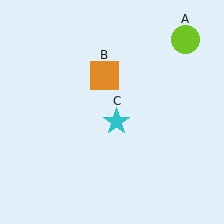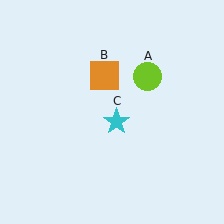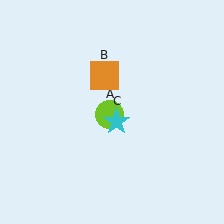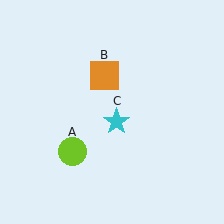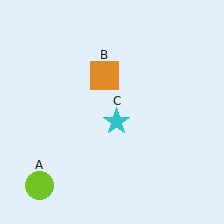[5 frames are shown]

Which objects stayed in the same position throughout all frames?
Orange square (object B) and cyan star (object C) remained stationary.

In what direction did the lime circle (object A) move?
The lime circle (object A) moved down and to the left.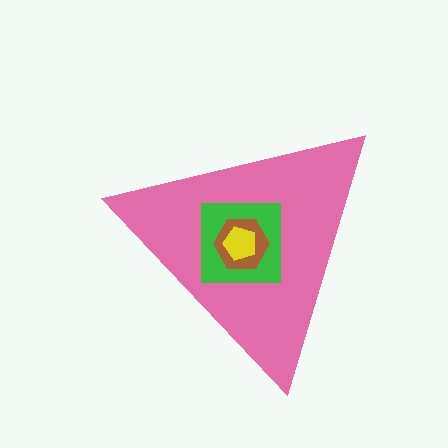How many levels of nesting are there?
4.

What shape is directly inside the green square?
The brown hexagon.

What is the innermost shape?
The yellow pentagon.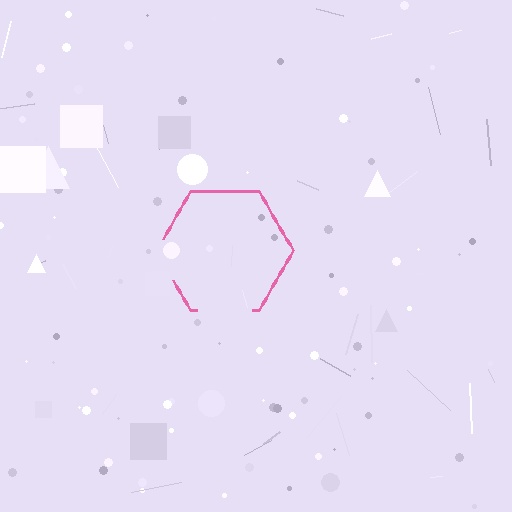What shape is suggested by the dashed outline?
The dashed outline suggests a hexagon.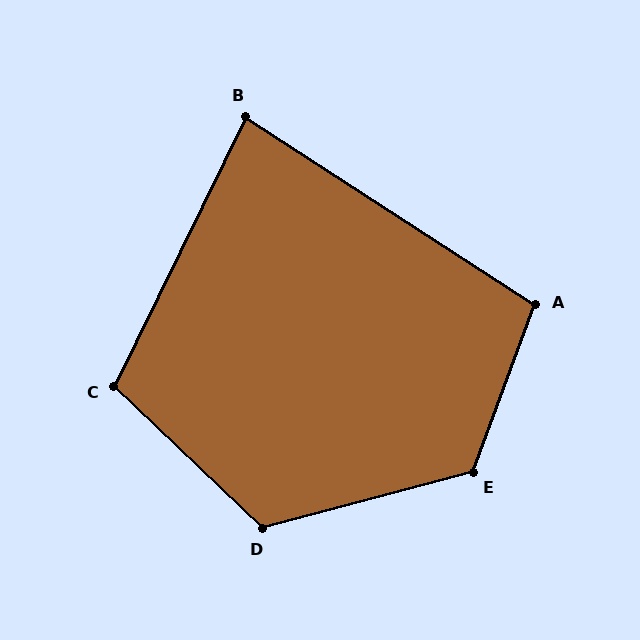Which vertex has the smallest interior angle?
B, at approximately 83 degrees.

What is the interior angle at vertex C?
Approximately 108 degrees (obtuse).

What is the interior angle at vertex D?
Approximately 121 degrees (obtuse).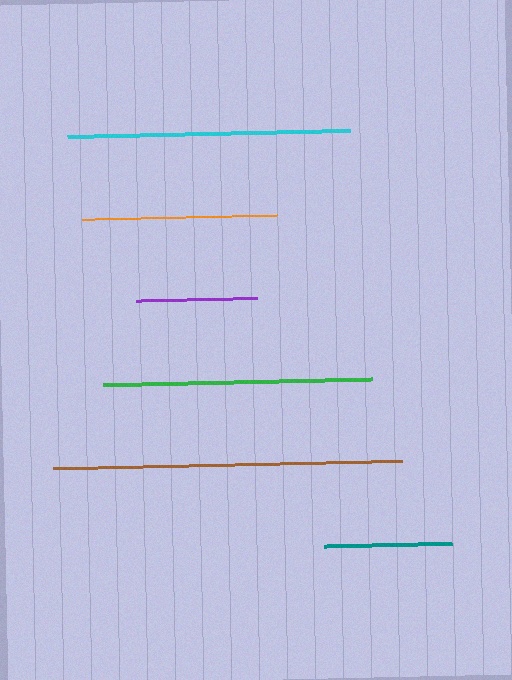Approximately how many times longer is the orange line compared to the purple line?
The orange line is approximately 1.6 times the length of the purple line.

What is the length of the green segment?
The green segment is approximately 269 pixels long.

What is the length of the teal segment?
The teal segment is approximately 128 pixels long.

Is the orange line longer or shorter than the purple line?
The orange line is longer than the purple line.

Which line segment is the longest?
The brown line is the longest at approximately 349 pixels.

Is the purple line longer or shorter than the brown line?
The brown line is longer than the purple line.